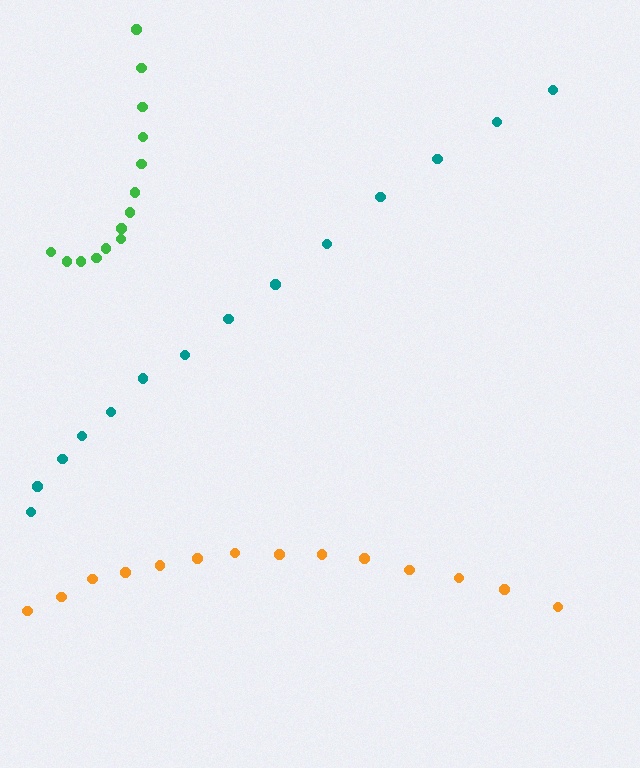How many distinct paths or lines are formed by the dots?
There are 3 distinct paths.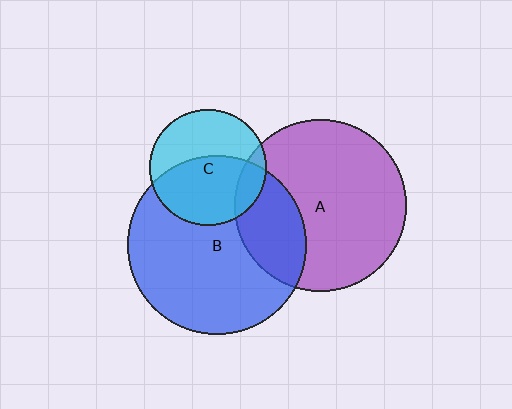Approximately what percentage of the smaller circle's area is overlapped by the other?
Approximately 25%.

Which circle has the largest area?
Circle B (blue).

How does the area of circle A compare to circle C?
Approximately 2.2 times.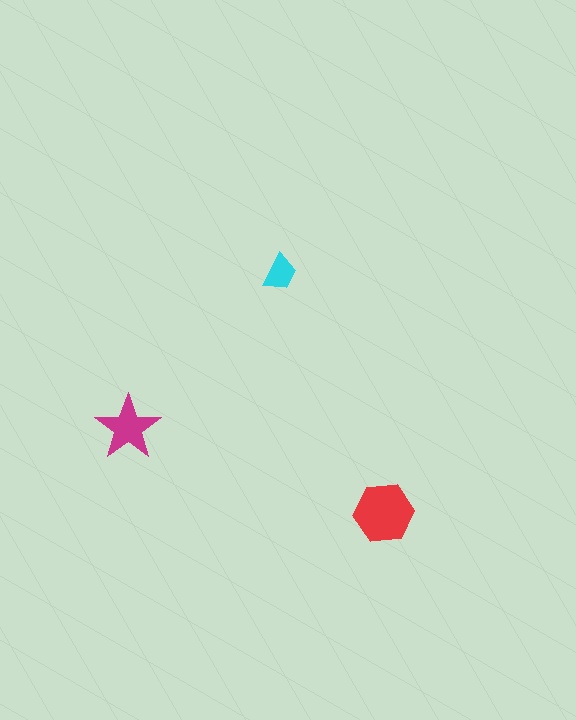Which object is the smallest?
The cyan trapezoid.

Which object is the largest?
The red hexagon.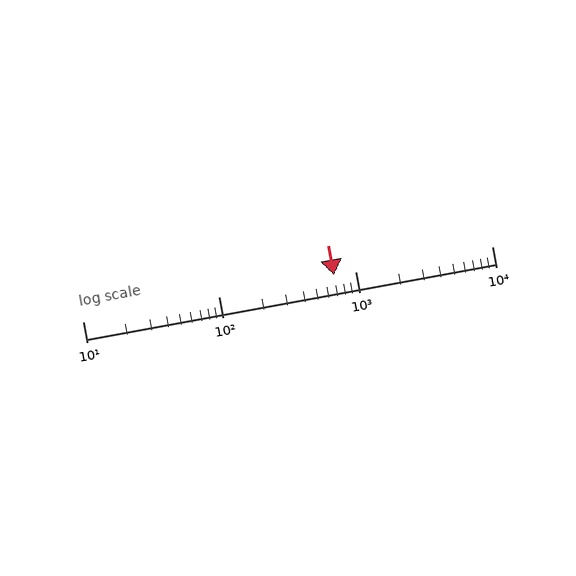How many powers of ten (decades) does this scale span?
The scale spans 3 decades, from 10 to 10000.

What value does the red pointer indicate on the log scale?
The pointer indicates approximately 700.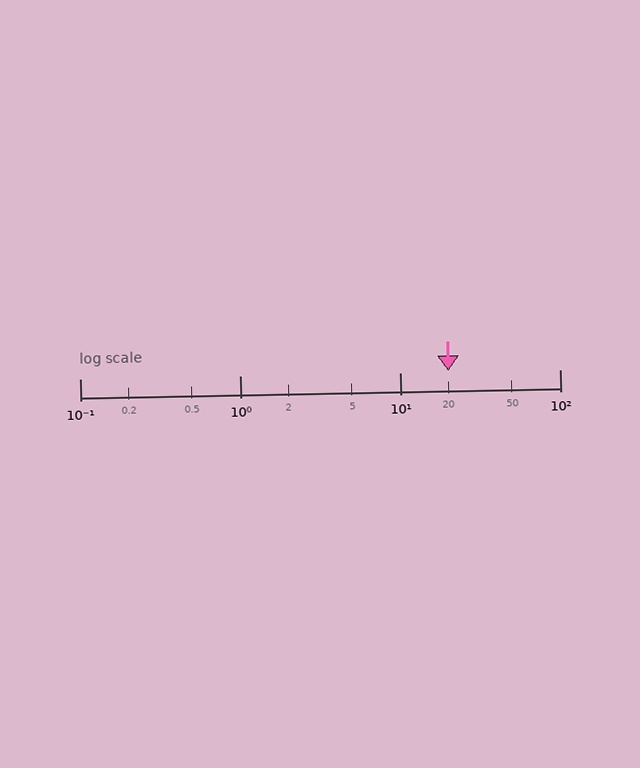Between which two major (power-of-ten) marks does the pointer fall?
The pointer is between 10 and 100.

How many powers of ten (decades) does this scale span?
The scale spans 3 decades, from 0.1 to 100.